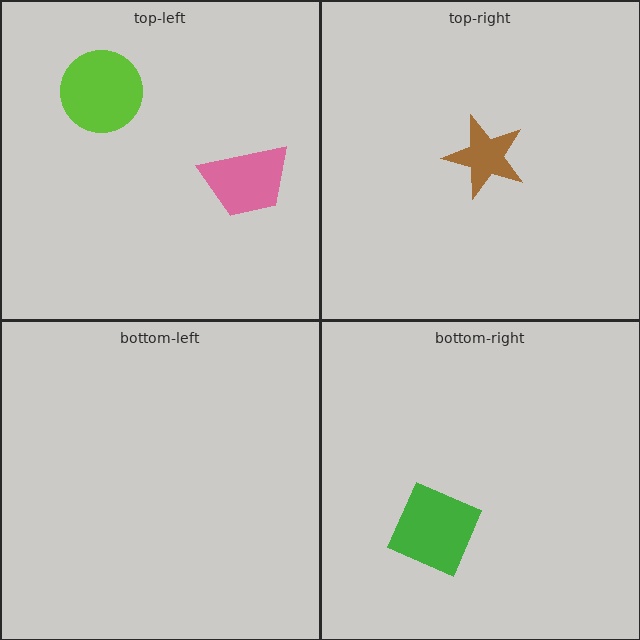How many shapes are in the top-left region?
2.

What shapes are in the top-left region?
The lime circle, the pink trapezoid.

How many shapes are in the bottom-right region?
1.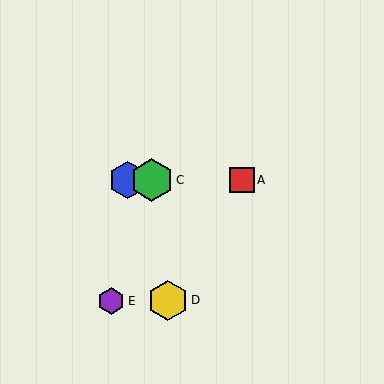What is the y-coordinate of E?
Object E is at y≈301.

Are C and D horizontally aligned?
No, C is at y≈180 and D is at y≈300.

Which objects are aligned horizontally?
Objects A, B, C are aligned horizontally.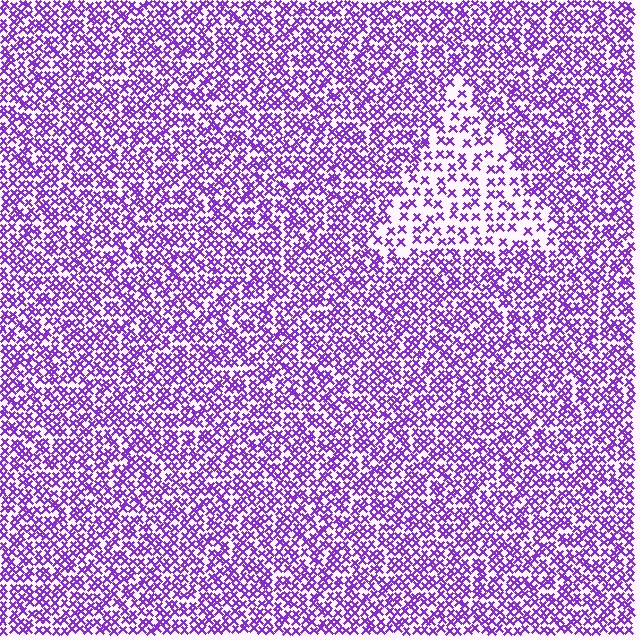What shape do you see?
I see a triangle.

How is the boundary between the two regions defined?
The boundary is defined by a change in element density (approximately 2.1x ratio). All elements are the same color, size, and shape.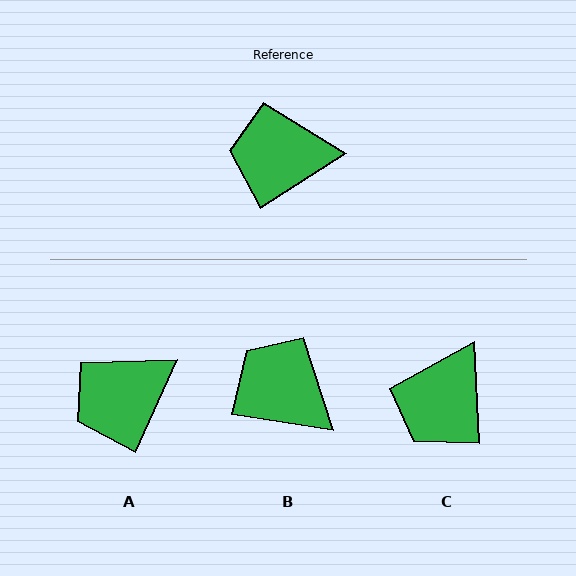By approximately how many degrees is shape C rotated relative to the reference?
Approximately 60 degrees counter-clockwise.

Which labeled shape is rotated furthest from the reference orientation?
C, about 60 degrees away.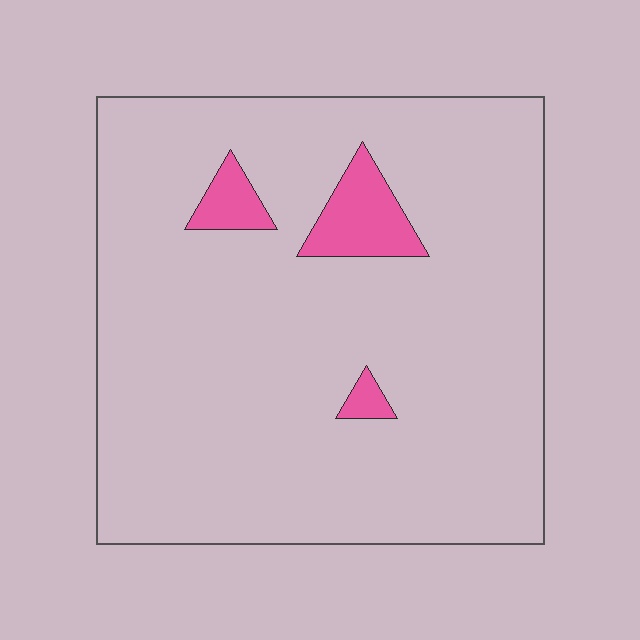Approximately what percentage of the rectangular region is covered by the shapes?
Approximately 5%.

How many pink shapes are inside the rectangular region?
3.